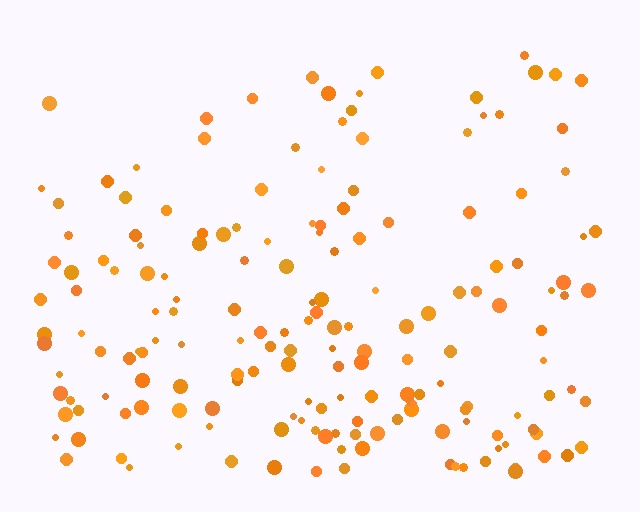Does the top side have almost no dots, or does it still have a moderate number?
Still a moderate number, just noticeably fewer than the bottom.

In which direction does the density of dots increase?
From top to bottom, with the bottom side densest.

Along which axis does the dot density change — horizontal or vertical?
Vertical.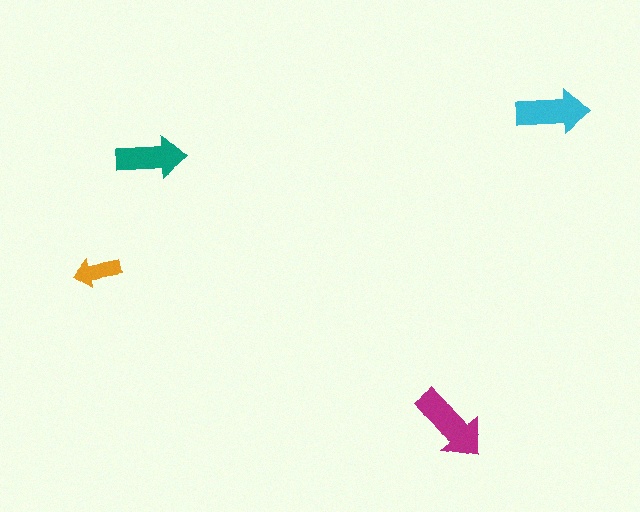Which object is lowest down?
The magenta arrow is bottommost.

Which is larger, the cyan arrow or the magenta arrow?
The magenta one.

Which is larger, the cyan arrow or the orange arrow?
The cyan one.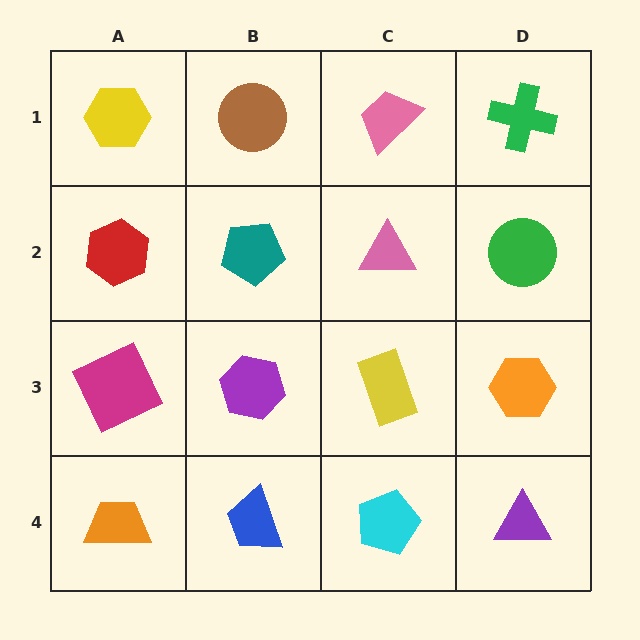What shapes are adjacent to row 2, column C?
A pink trapezoid (row 1, column C), a yellow rectangle (row 3, column C), a teal pentagon (row 2, column B), a green circle (row 2, column D).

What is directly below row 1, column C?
A pink triangle.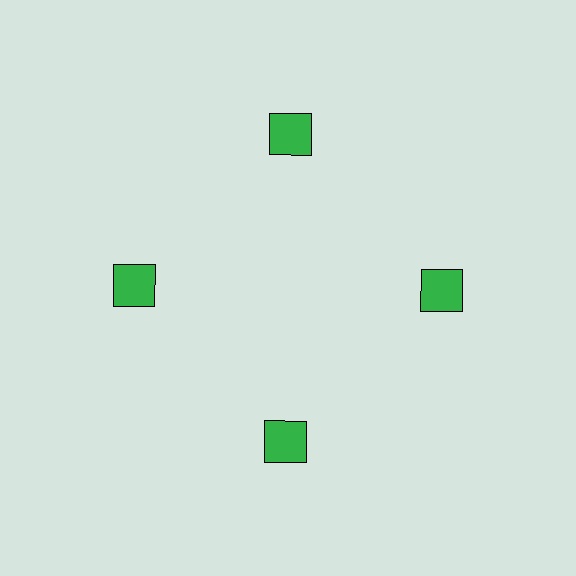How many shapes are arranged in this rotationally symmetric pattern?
There are 4 shapes, arranged in 4 groups of 1.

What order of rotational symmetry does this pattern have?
This pattern has 4-fold rotational symmetry.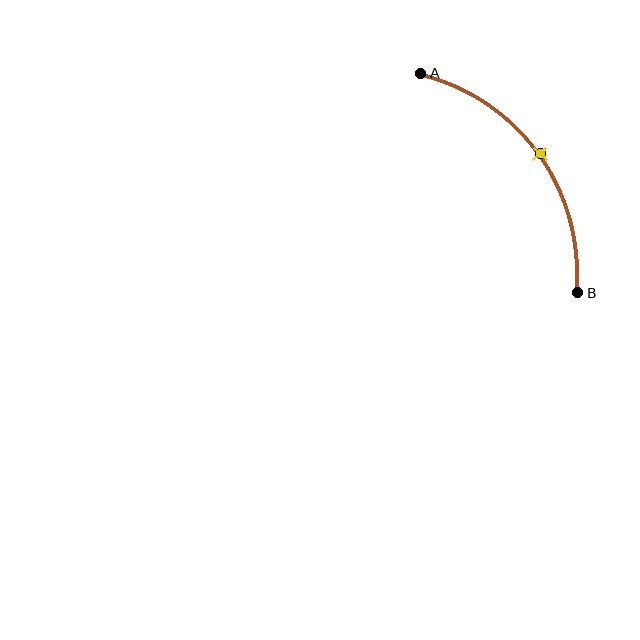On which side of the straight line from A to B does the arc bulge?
The arc bulges above and to the right of the straight line connecting A and B.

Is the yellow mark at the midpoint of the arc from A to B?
Yes. The yellow mark lies on the arc at equal arc-length from both A and B — it is the arc midpoint.